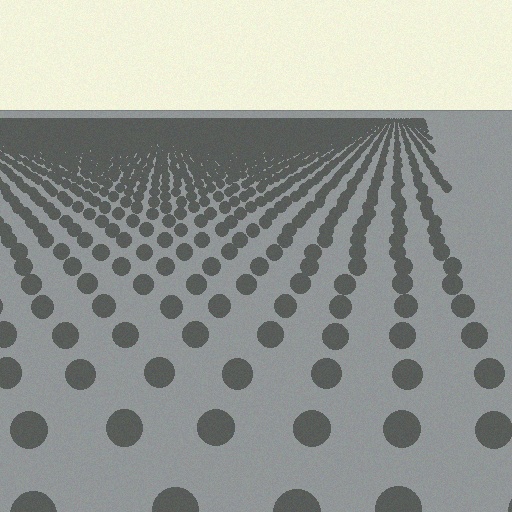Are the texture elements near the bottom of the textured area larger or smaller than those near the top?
Larger. Near the bottom, elements are closer to the viewer and appear at a bigger on-screen size.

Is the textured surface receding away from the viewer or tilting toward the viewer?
The surface is receding away from the viewer. Texture elements get smaller and denser toward the top.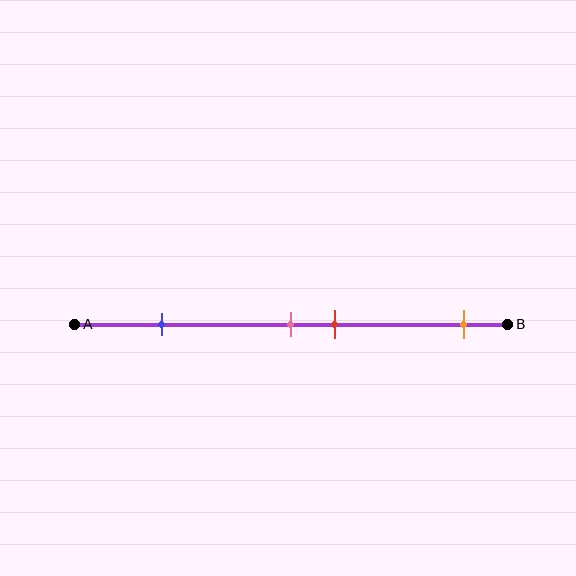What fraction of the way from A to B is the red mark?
The red mark is approximately 60% (0.6) of the way from A to B.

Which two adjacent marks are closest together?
The pink and red marks are the closest adjacent pair.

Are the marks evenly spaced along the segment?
No, the marks are not evenly spaced.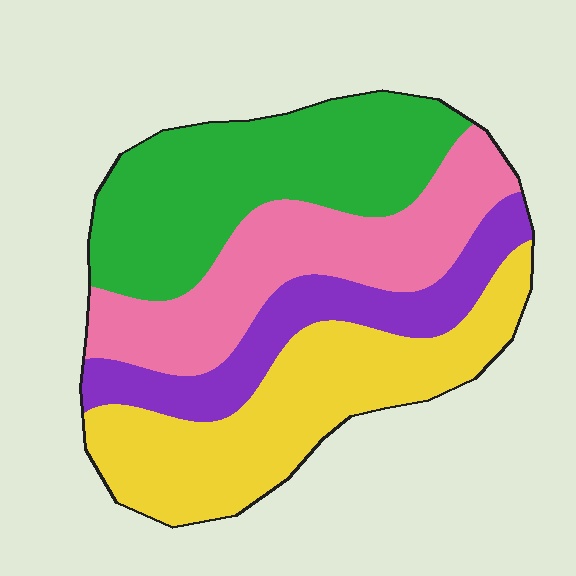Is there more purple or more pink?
Pink.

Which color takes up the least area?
Purple, at roughly 15%.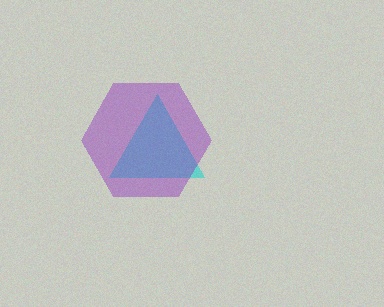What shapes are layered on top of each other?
The layered shapes are: a cyan triangle, a purple hexagon.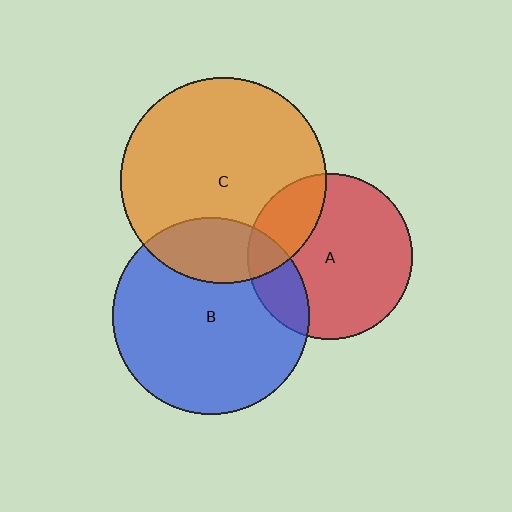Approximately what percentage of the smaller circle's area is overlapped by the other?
Approximately 20%.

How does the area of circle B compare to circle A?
Approximately 1.4 times.